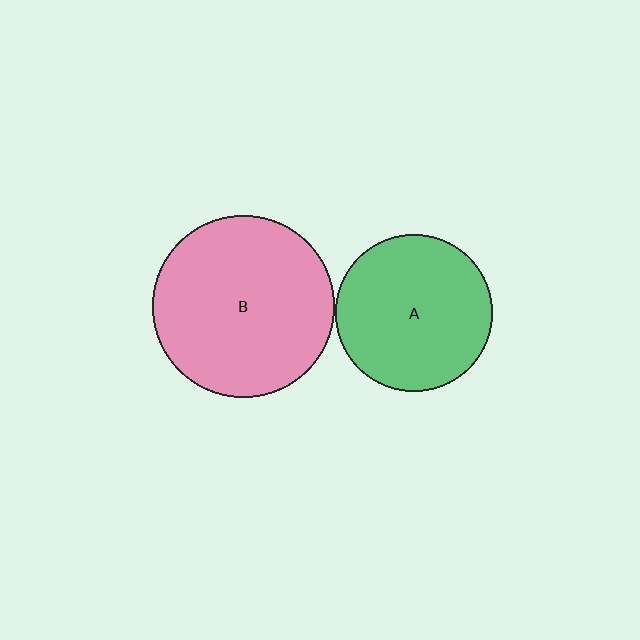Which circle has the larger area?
Circle B (pink).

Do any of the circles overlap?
No, none of the circles overlap.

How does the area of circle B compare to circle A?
Approximately 1.4 times.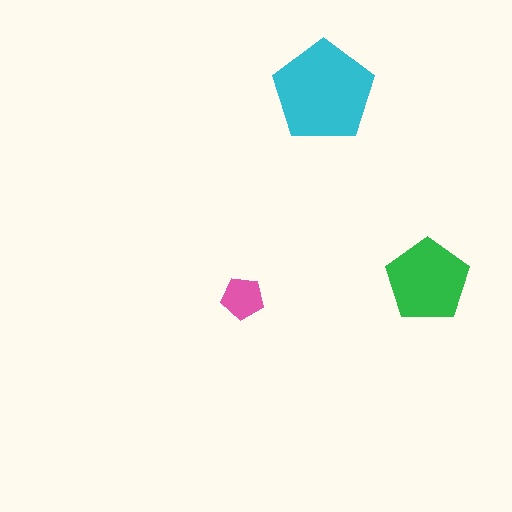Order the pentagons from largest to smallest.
the cyan one, the green one, the pink one.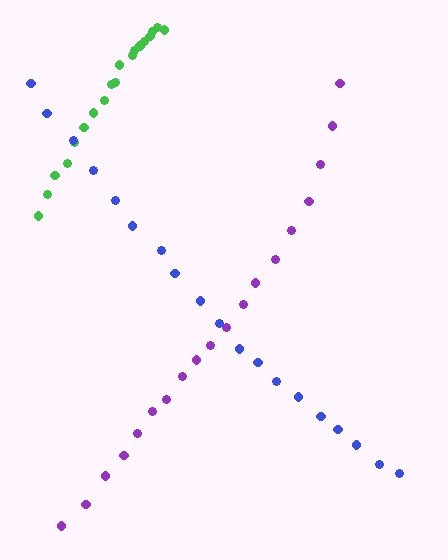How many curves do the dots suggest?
There are 3 distinct paths.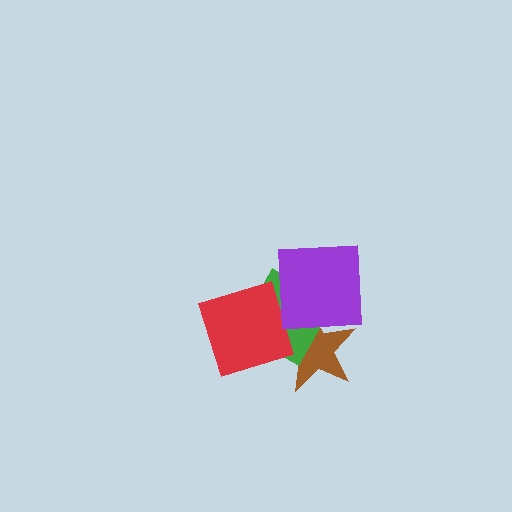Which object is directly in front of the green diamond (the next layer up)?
The red square is directly in front of the green diamond.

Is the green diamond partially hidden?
Yes, it is partially covered by another shape.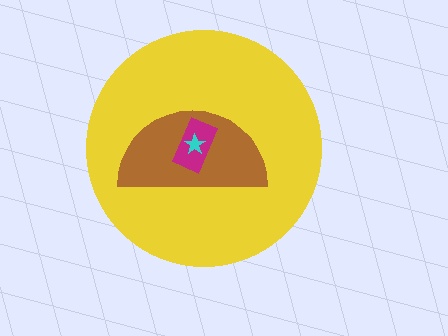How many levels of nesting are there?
4.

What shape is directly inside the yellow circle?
The brown semicircle.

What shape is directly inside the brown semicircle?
The magenta rectangle.